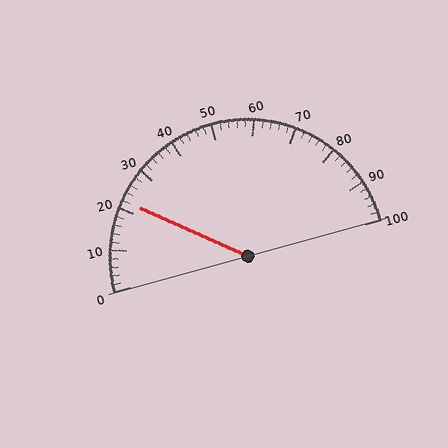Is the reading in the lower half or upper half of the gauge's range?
The reading is in the lower half of the range (0 to 100).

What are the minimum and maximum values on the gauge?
The gauge ranges from 0 to 100.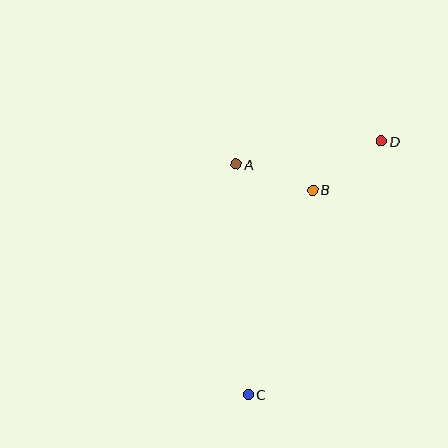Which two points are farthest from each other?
Points C and D are farthest from each other.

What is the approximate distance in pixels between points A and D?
The distance between A and D is approximately 147 pixels.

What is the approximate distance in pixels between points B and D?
The distance between B and D is approximately 84 pixels.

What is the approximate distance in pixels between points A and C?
The distance between A and C is approximately 230 pixels.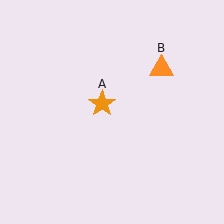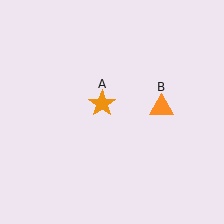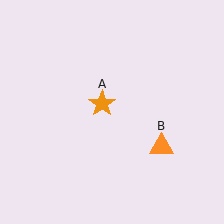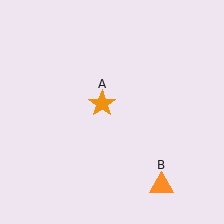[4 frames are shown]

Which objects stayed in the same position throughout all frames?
Orange star (object A) remained stationary.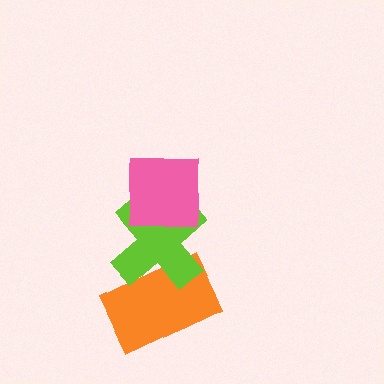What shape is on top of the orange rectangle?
The lime cross is on top of the orange rectangle.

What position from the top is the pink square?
The pink square is 1st from the top.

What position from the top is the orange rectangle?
The orange rectangle is 3rd from the top.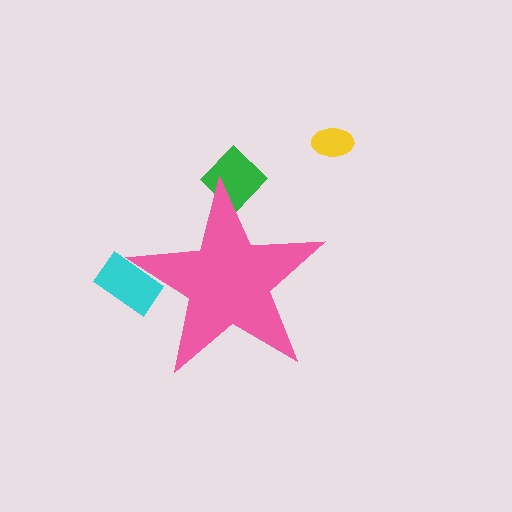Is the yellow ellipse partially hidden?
No, the yellow ellipse is fully visible.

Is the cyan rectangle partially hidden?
Yes, the cyan rectangle is partially hidden behind the pink star.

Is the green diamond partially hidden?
Yes, the green diamond is partially hidden behind the pink star.